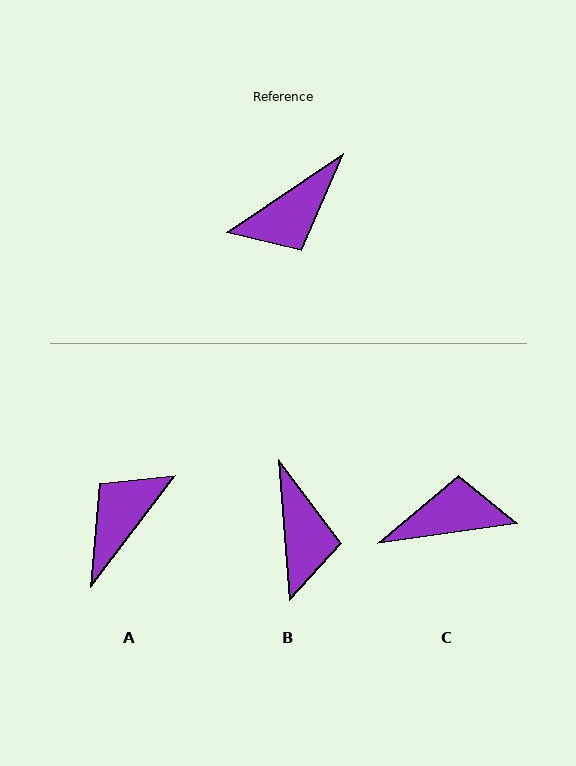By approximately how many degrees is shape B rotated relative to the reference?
Approximately 61 degrees counter-clockwise.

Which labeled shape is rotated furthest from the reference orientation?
A, about 161 degrees away.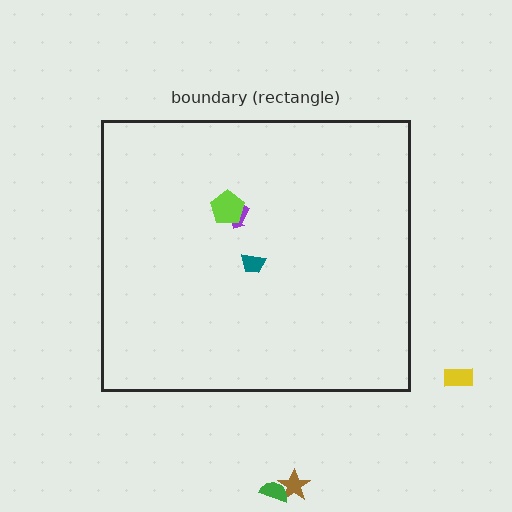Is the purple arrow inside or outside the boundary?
Inside.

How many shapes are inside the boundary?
3 inside, 3 outside.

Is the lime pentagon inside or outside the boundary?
Inside.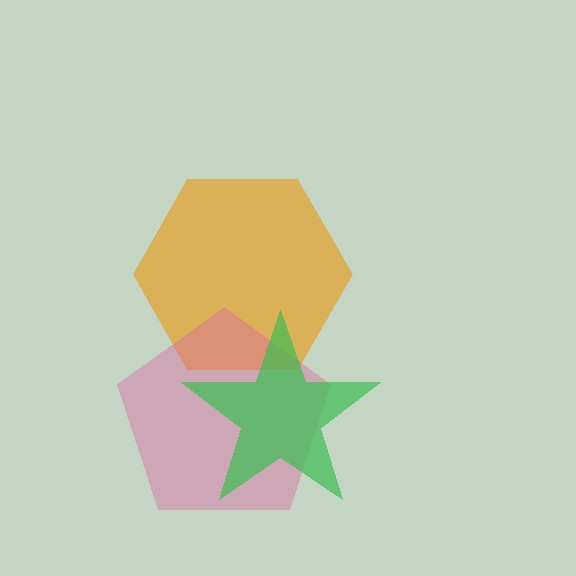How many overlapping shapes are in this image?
There are 3 overlapping shapes in the image.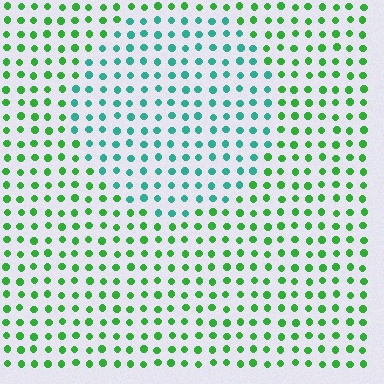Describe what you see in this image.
The image is filled with small green elements in a uniform arrangement. A circle-shaped region is visible where the elements are tinted to a slightly different hue, forming a subtle color boundary.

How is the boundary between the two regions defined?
The boundary is defined purely by a slight shift in hue (about 45 degrees). Spacing, size, and orientation are identical on both sides.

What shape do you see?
I see a circle.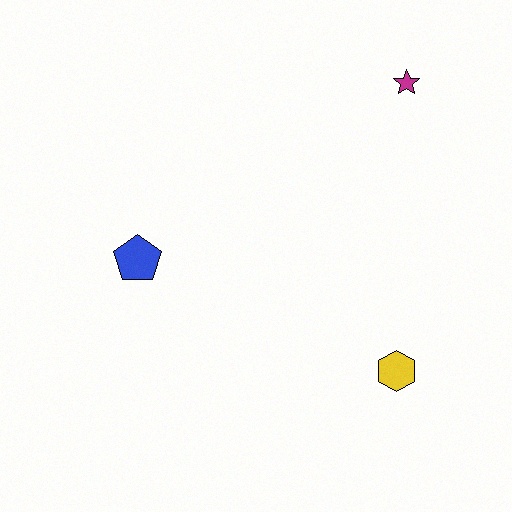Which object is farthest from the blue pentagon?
The magenta star is farthest from the blue pentagon.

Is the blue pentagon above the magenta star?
No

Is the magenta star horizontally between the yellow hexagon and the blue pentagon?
No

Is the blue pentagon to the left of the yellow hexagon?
Yes